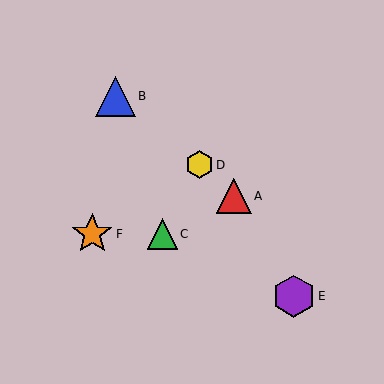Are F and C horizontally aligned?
Yes, both are at y≈234.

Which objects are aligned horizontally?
Objects C, F are aligned horizontally.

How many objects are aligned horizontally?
2 objects (C, F) are aligned horizontally.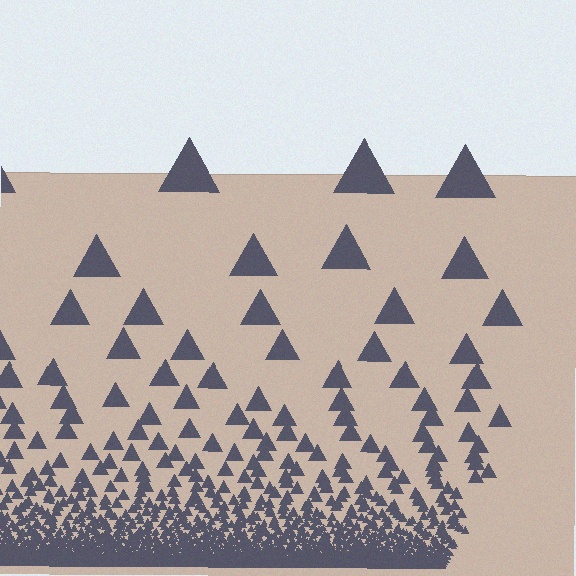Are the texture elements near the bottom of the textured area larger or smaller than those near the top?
Smaller. The gradient is inverted — elements near the bottom are smaller and denser.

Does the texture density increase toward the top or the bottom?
Density increases toward the bottom.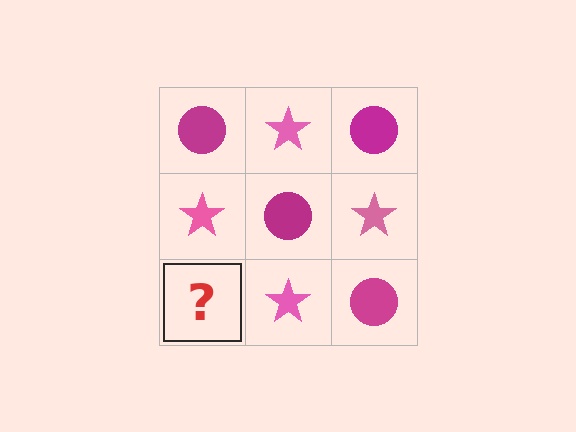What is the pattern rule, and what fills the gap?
The rule is that it alternates magenta circle and pink star in a checkerboard pattern. The gap should be filled with a magenta circle.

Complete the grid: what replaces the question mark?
The question mark should be replaced with a magenta circle.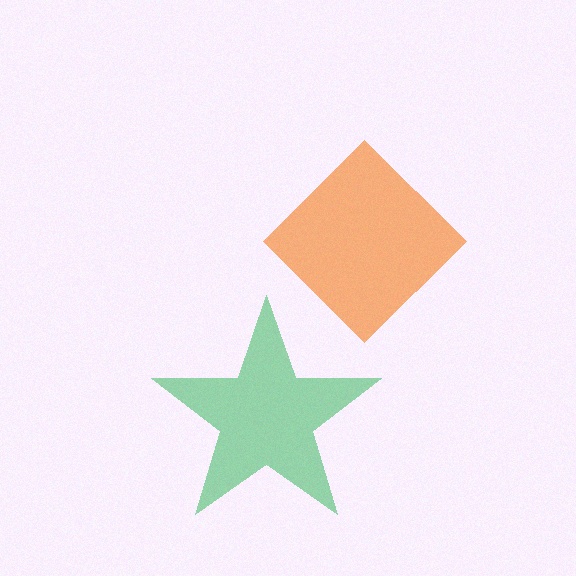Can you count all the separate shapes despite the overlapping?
Yes, there are 2 separate shapes.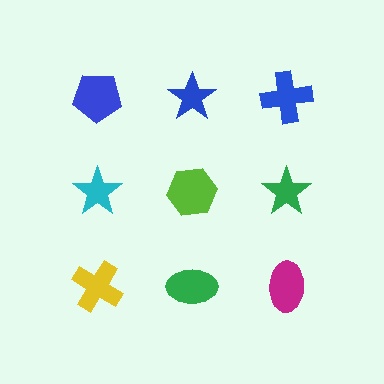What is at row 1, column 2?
A blue star.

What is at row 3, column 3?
A magenta ellipse.